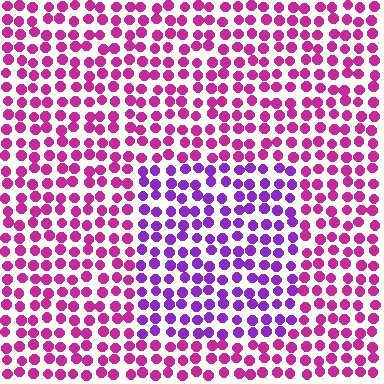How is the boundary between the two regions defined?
The boundary is defined purely by a slight shift in hue (about 38 degrees). Spacing, size, and orientation are identical on both sides.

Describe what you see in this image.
The image is filled with small magenta elements in a uniform arrangement. A rectangle-shaped region is visible where the elements are tinted to a slightly different hue, forming a subtle color boundary.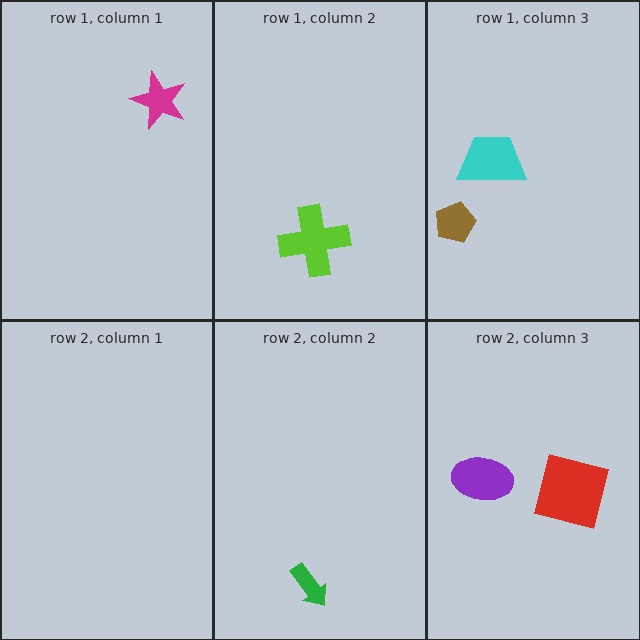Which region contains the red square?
The row 2, column 3 region.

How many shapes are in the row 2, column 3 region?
2.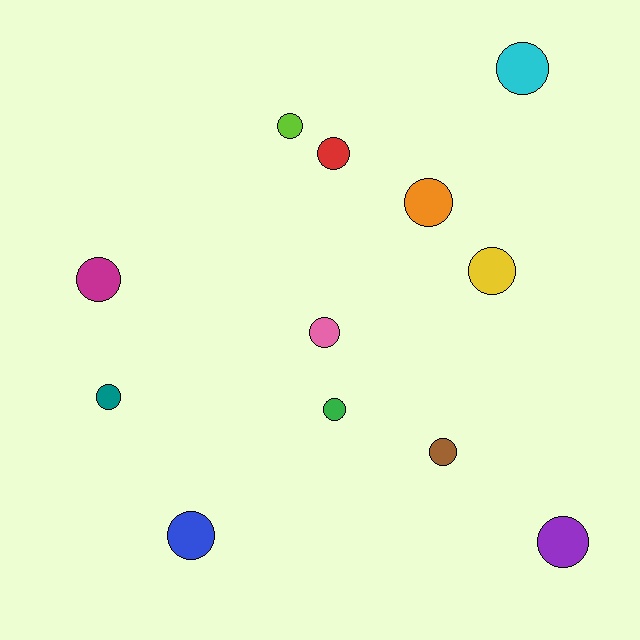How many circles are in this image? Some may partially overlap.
There are 12 circles.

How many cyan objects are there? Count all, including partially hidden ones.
There is 1 cyan object.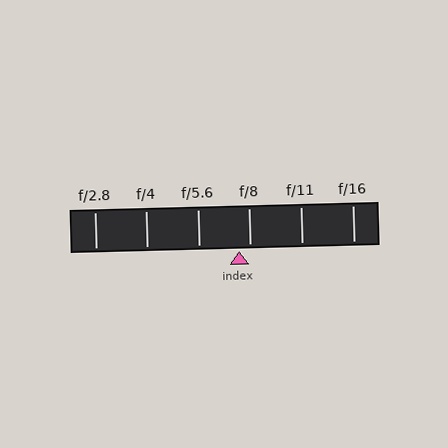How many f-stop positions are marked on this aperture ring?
There are 6 f-stop positions marked.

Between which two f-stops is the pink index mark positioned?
The index mark is between f/5.6 and f/8.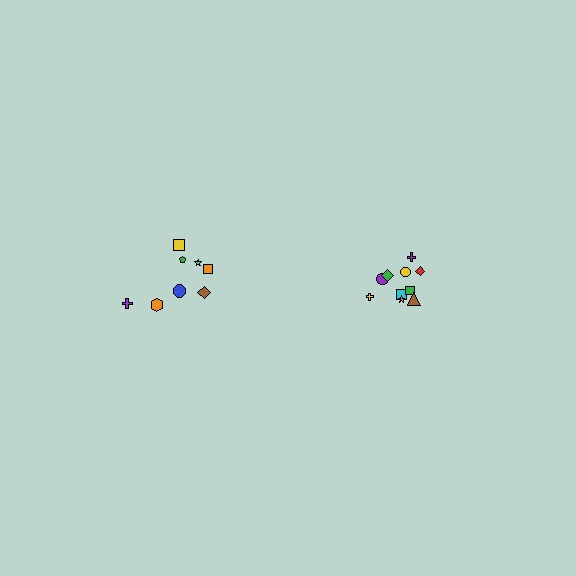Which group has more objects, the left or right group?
The right group.